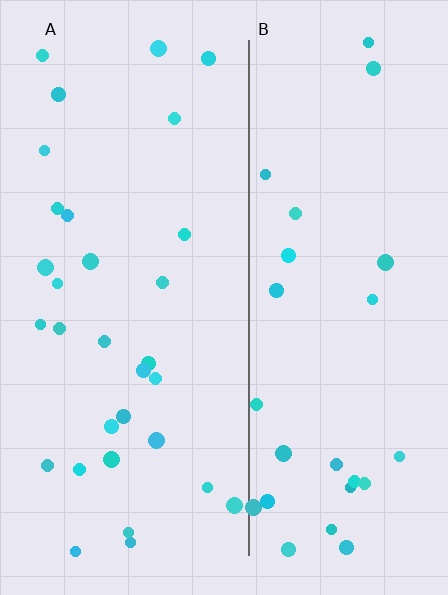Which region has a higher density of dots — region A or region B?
A (the left).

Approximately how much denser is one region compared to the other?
Approximately 1.1× — region A over region B.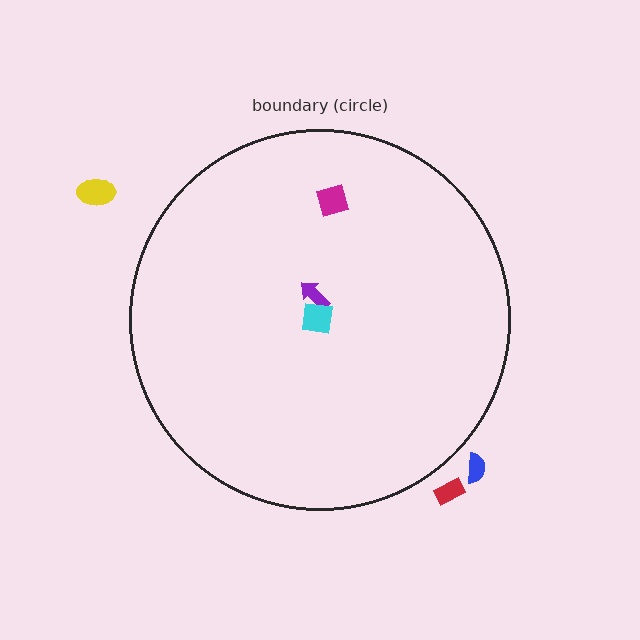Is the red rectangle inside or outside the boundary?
Outside.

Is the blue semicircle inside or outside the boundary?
Outside.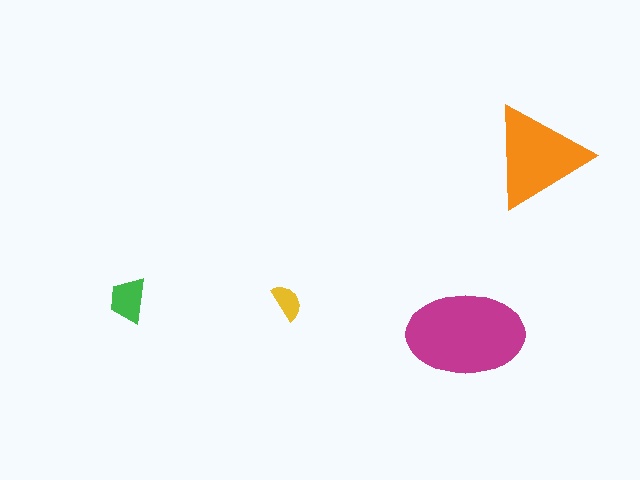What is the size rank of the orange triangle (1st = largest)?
2nd.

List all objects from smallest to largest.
The yellow semicircle, the green trapezoid, the orange triangle, the magenta ellipse.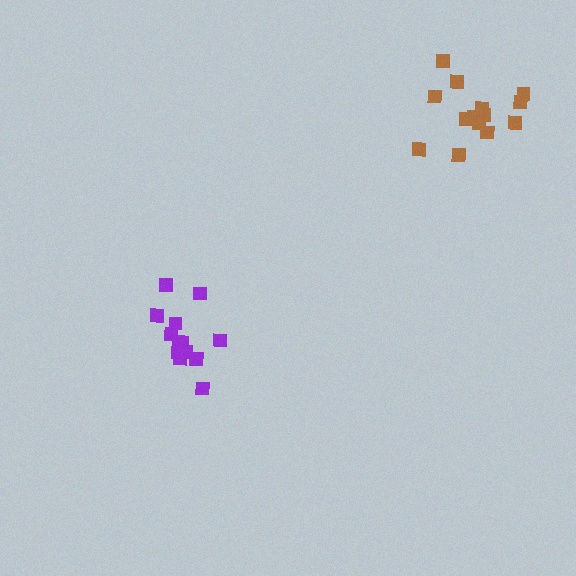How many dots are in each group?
Group 1: 13 dots, Group 2: 14 dots (27 total).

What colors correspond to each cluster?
The clusters are colored: purple, brown.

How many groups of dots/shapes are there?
There are 2 groups.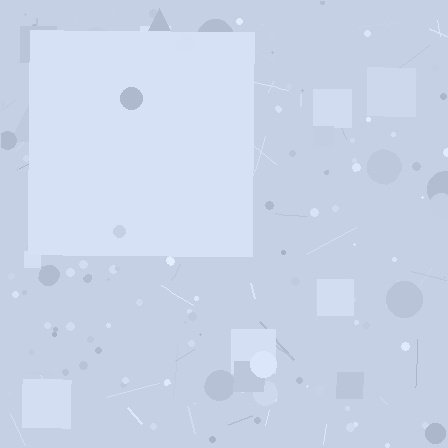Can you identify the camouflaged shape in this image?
The camouflaged shape is a square.